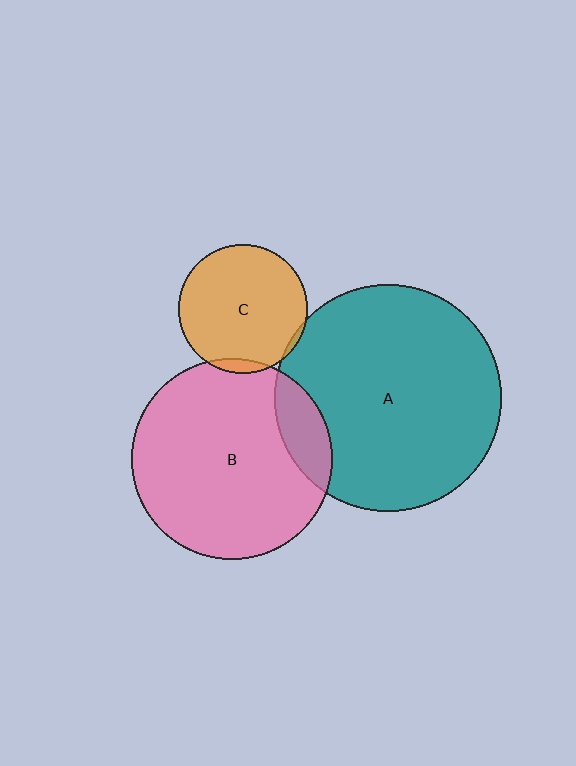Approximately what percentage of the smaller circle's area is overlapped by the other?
Approximately 15%.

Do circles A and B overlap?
Yes.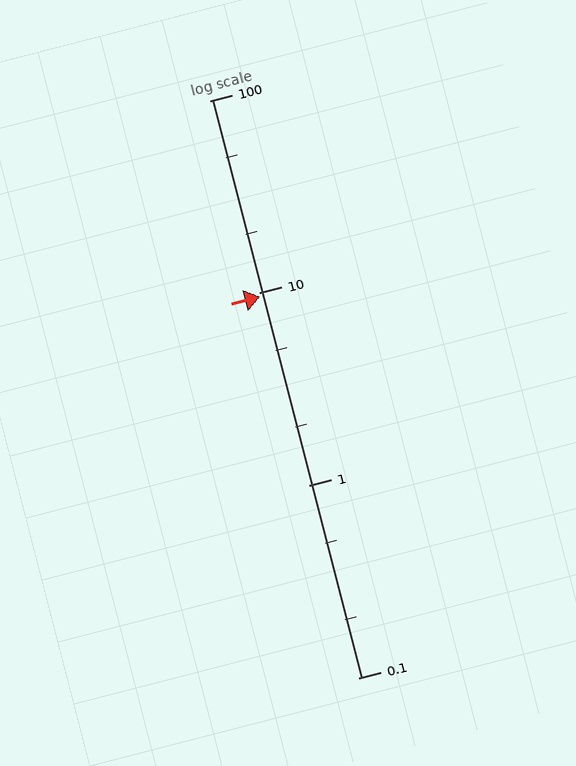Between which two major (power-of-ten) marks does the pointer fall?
The pointer is between 1 and 10.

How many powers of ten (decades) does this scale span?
The scale spans 3 decades, from 0.1 to 100.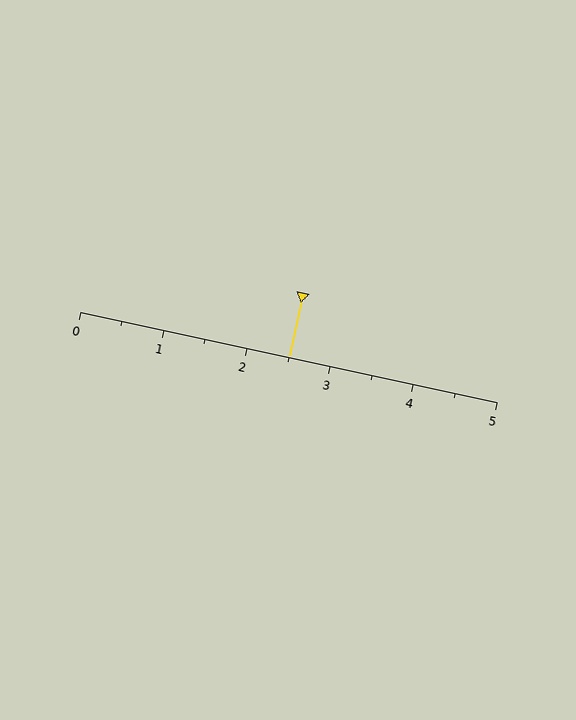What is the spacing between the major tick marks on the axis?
The major ticks are spaced 1 apart.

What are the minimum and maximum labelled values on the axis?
The axis runs from 0 to 5.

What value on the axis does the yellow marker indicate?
The marker indicates approximately 2.5.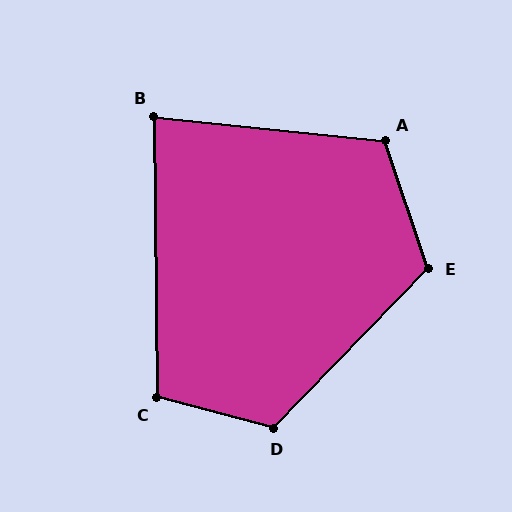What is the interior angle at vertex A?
Approximately 115 degrees (obtuse).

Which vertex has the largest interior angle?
D, at approximately 119 degrees.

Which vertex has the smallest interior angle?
B, at approximately 83 degrees.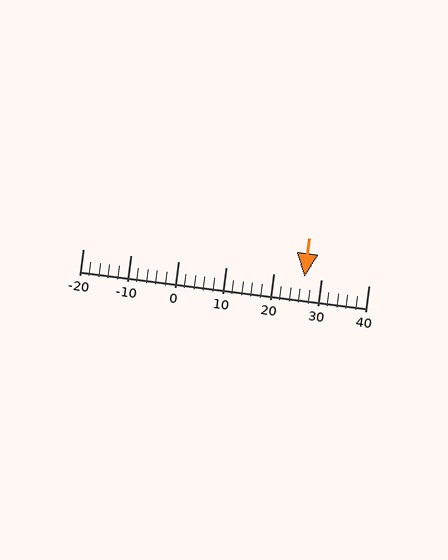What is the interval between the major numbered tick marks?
The major tick marks are spaced 10 units apart.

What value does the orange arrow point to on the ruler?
The orange arrow points to approximately 27.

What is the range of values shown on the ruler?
The ruler shows values from -20 to 40.